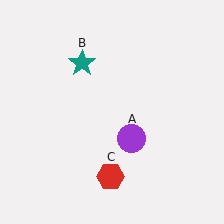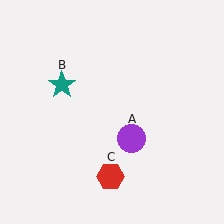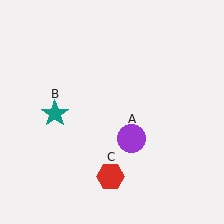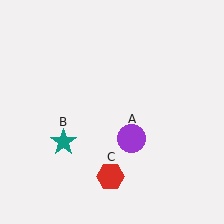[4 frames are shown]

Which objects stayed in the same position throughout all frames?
Purple circle (object A) and red hexagon (object C) remained stationary.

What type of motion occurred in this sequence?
The teal star (object B) rotated counterclockwise around the center of the scene.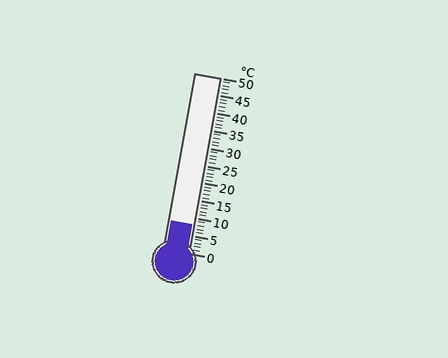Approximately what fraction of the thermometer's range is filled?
The thermometer is filled to approximately 15% of its range.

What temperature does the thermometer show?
The thermometer shows approximately 8°C.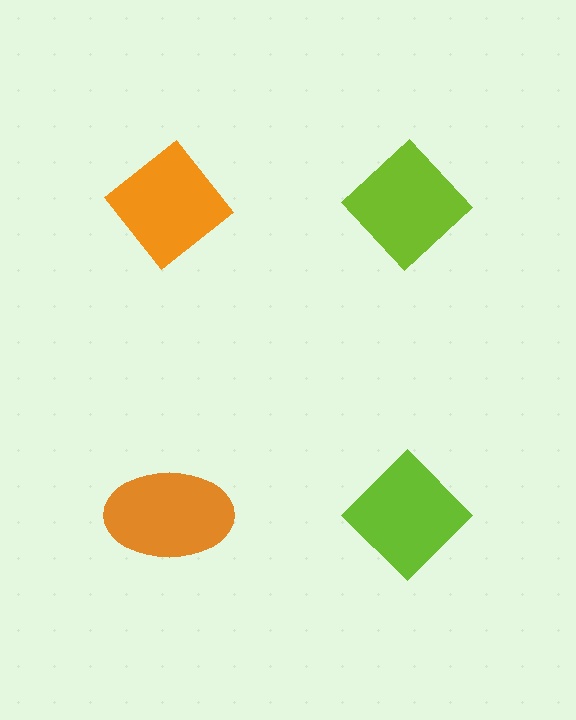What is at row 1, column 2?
A lime diamond.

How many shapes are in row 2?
2 shapes.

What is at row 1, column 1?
An orange diamond.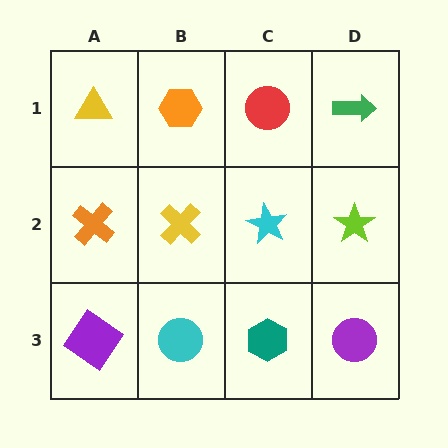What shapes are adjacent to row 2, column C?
A red circle (row 1, column C), a teal hexagon (row 3, column C), a yellow cross (row 2, column B), a lime star (row 2, column D).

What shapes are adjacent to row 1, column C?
A cyan star (row 2, column C), an orange hexagon (row 1, column B), a green arrow (row 1, column D).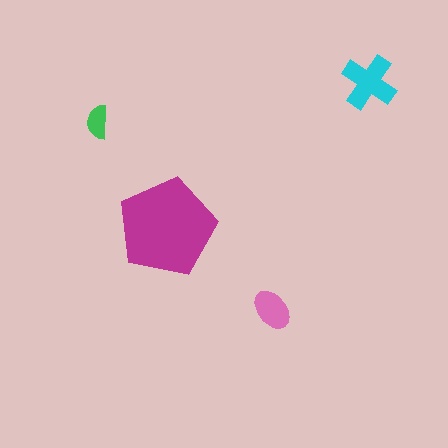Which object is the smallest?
The green semicircle.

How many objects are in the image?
There are 4 objects in the image.